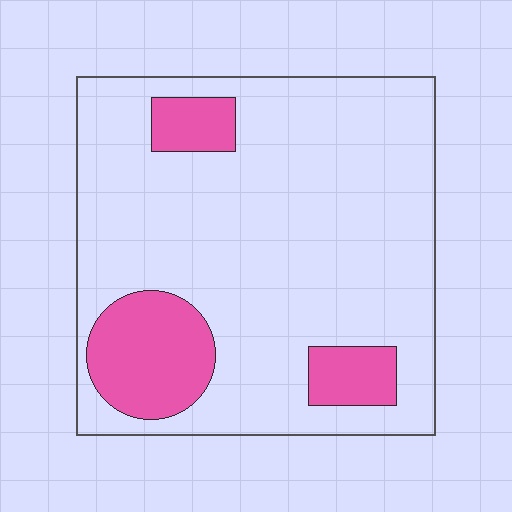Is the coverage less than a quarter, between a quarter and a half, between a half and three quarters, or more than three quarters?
Less than a quarter.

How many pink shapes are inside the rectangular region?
3.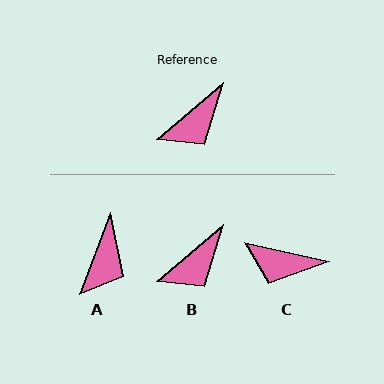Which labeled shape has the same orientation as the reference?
B.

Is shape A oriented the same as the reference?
No, it is off by about 29 degrees.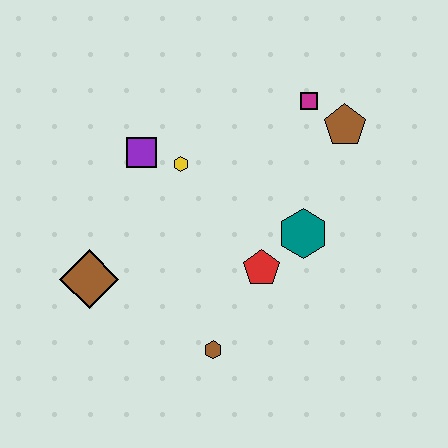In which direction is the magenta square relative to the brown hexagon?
The magenta square is above the brown hexagon.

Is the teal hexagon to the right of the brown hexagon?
Yes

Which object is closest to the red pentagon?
The teal hexagon is closest to the red pentagon.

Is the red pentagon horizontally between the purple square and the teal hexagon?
Yes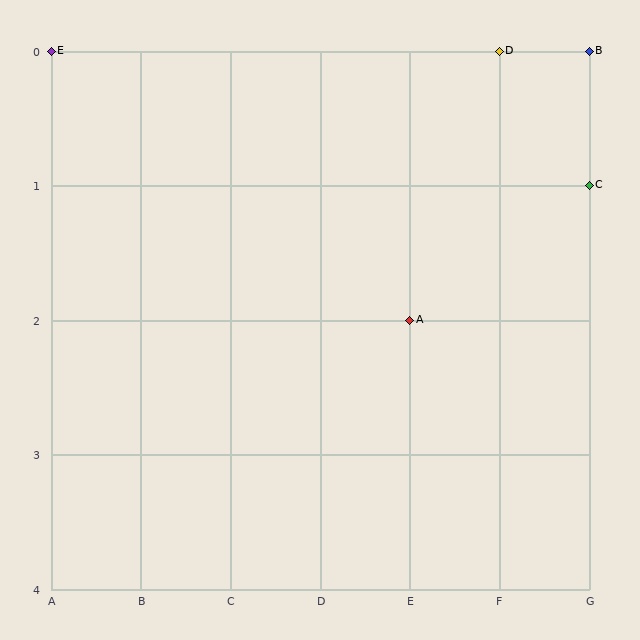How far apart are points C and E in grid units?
Points C and E are 6 columns and 1 row apart (about 6.1 grid units diagonally).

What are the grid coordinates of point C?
Point C is at grid coordinates (G, 1).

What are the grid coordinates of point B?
Point B is at grid coordinates (G, 0).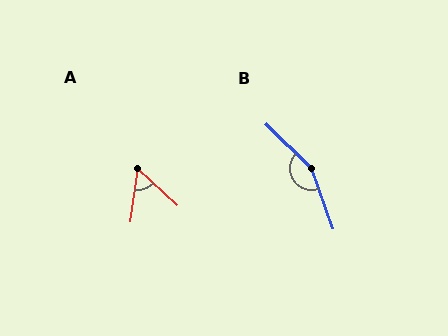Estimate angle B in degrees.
Approximately 153 degrees.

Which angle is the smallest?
A, at approximately 55 degrees.